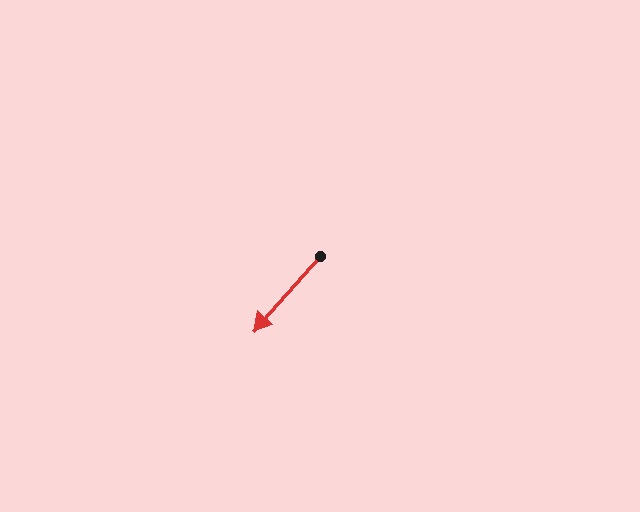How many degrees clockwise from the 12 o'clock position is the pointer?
Approximately 222 degrees.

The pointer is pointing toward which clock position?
Roughly 7 o'clock.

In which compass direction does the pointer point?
Southwest.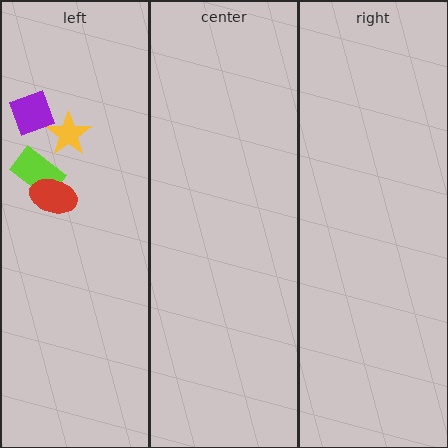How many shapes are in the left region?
4.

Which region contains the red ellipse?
The left region.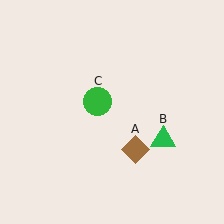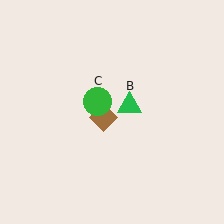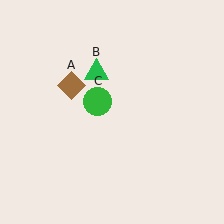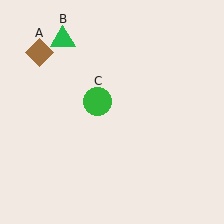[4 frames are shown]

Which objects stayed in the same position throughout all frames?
Green circle (object C) remained stationary.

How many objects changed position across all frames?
2 objects changed position: brown diamond (object A), green triangle (object B).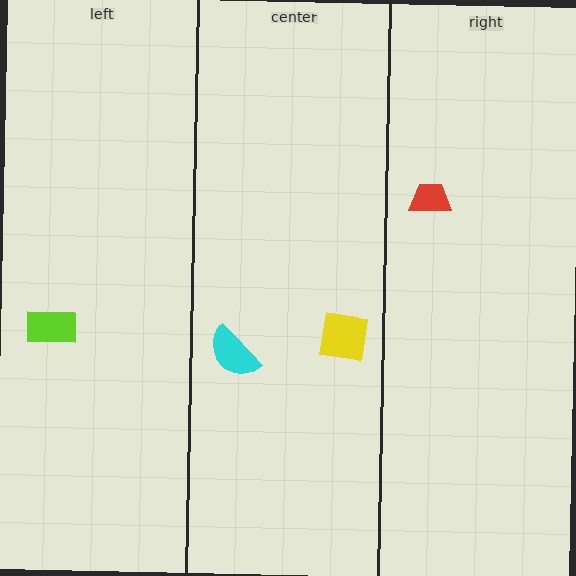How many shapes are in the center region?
2.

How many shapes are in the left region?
1.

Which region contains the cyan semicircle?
The center region.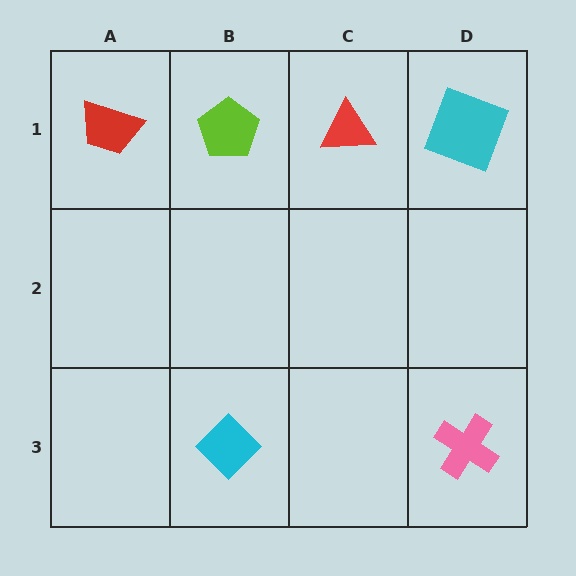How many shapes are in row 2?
0 shapes.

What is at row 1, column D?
A cyan square.